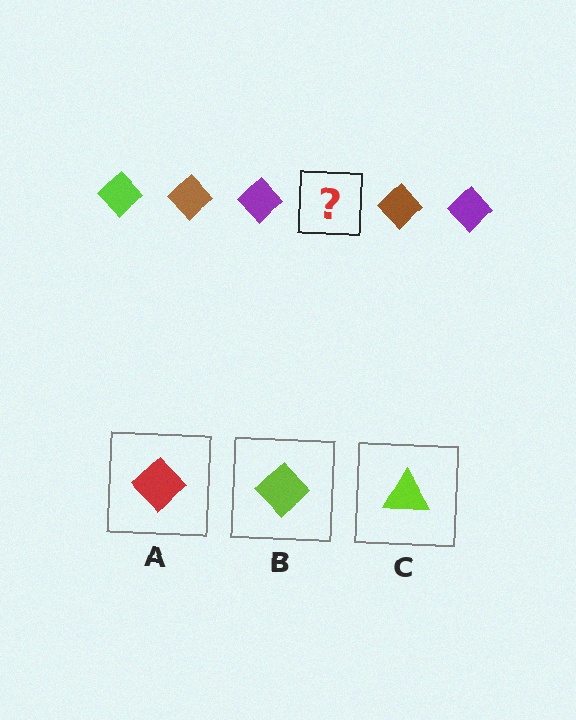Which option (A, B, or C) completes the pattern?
B.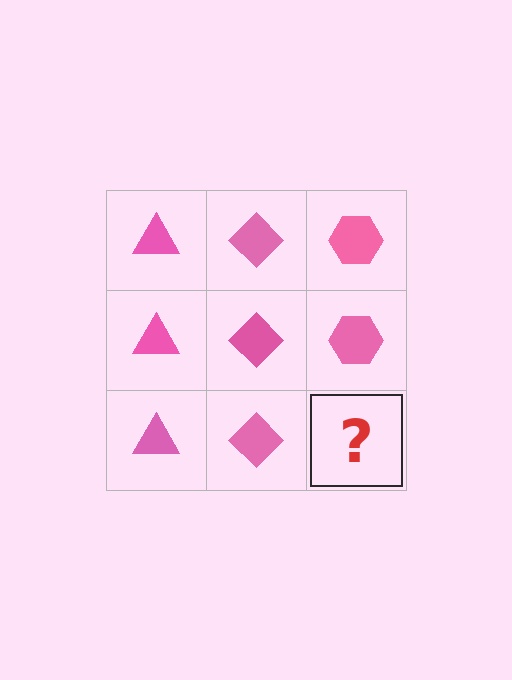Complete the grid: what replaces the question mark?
The question mark should be replaced with a pink hexagon.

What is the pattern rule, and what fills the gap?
The rule is that each column has a consistent shape. The gap should be filled with a pink hexagon.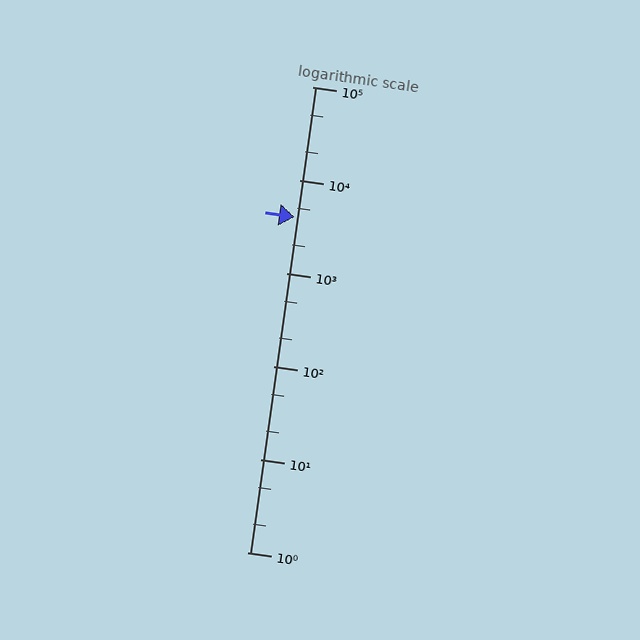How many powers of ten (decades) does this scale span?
The scale spans 5 decades, from 1 to 100000.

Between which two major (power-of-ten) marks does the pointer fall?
The pointer is between 1000 and 10000.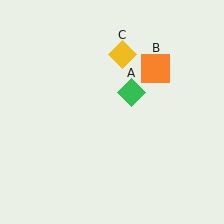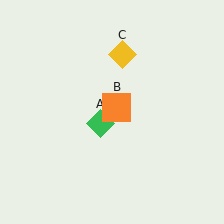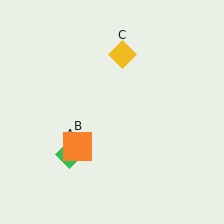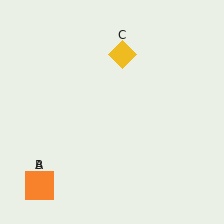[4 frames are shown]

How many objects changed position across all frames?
2 objects changed position: green diamond (object A), orange square (object B).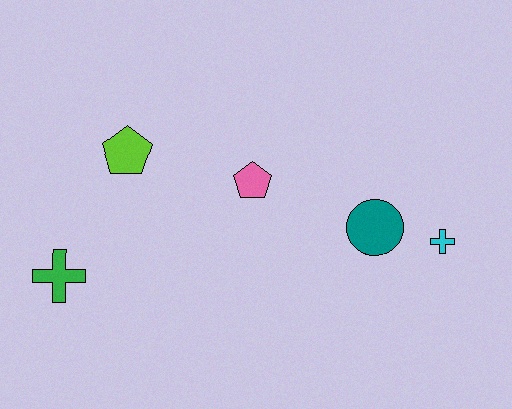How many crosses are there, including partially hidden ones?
There are 2 crosses.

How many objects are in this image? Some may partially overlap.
There are 5 objects.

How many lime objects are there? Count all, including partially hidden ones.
There is 1 lime object.